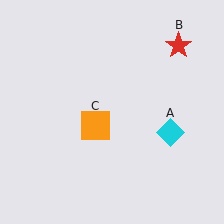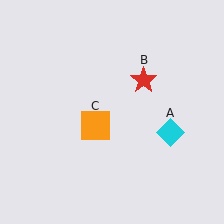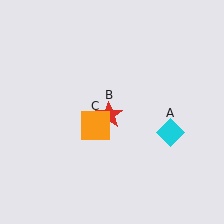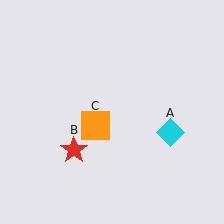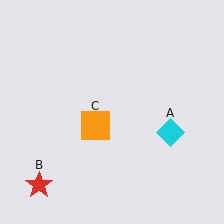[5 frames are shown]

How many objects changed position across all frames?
1 object changed position: red star (object B).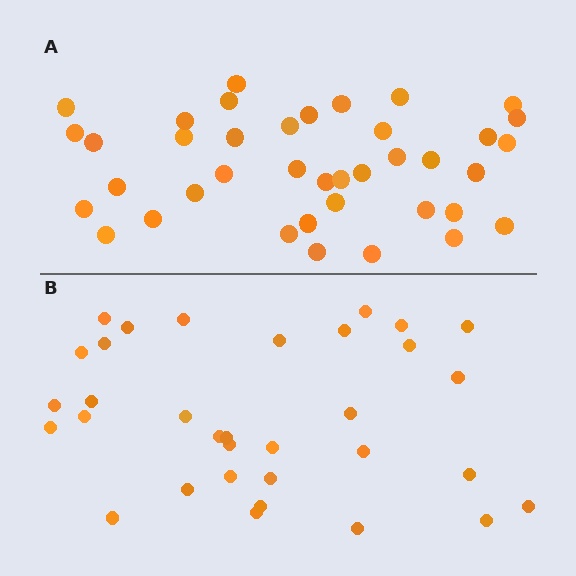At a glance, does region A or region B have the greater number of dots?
Region A (the top region) has more dots.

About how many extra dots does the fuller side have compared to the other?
Region A has about 6 more dots than region B.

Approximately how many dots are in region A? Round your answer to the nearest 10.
About 40 dots. (The exact count is 39, which rounds to 40.)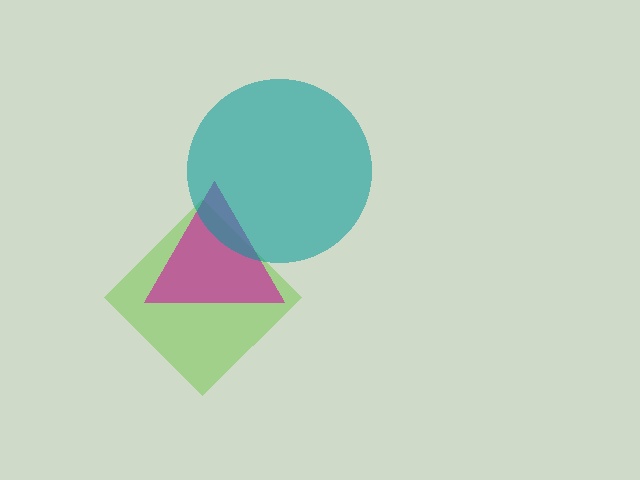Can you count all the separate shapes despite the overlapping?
Yes, there are 3 separate shapes.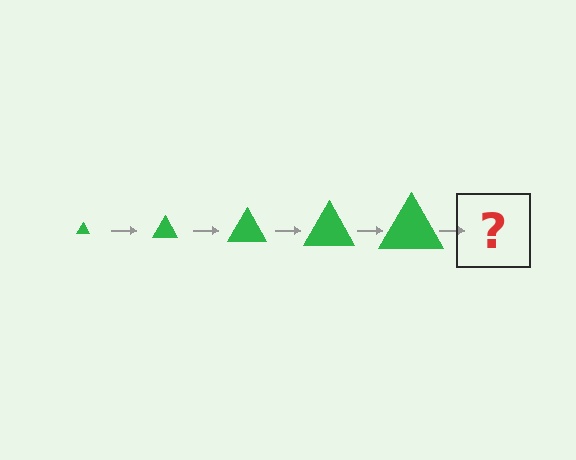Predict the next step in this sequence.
The next step is a green triangle, larger than the previous one.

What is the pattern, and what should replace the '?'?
The pattern is that the triangle gets progressively larger each step. The '?' should be a green triangle, larger than the previous one.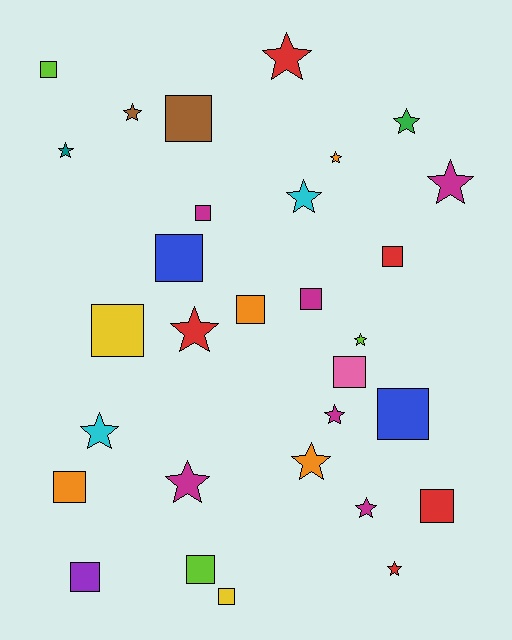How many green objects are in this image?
There is 1 green object.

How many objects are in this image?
There are 30 objects.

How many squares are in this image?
There are 15 squares.